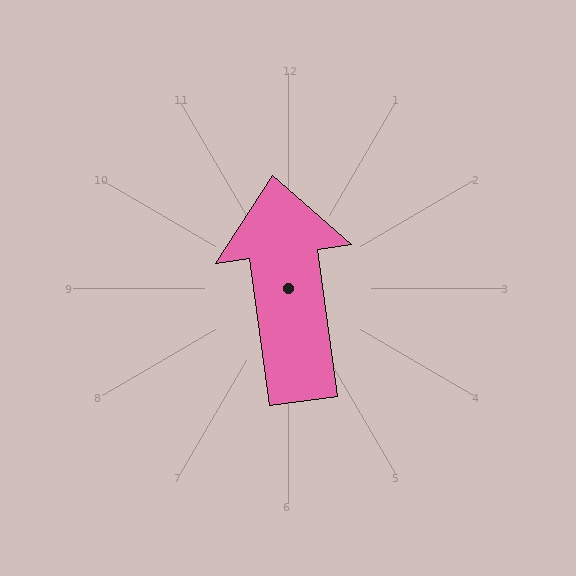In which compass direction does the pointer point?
North.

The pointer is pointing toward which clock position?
Roughly 12 o'clock.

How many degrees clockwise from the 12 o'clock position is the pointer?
Approximately 352 degrees.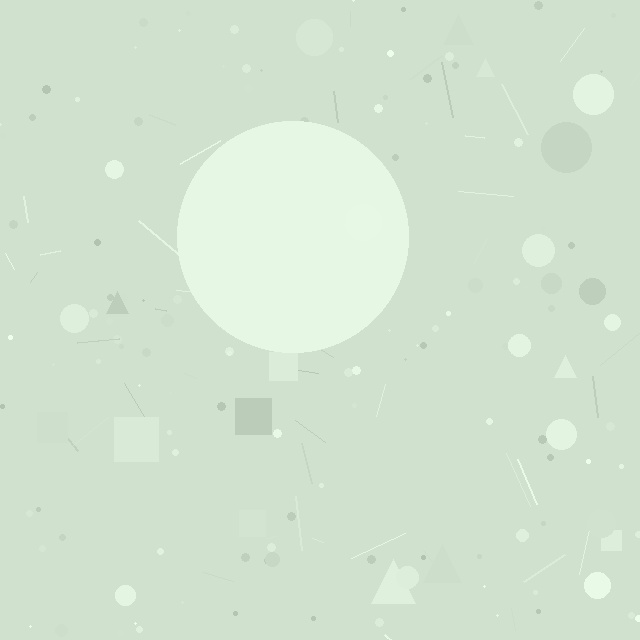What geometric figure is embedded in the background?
A circle is embedded in the background.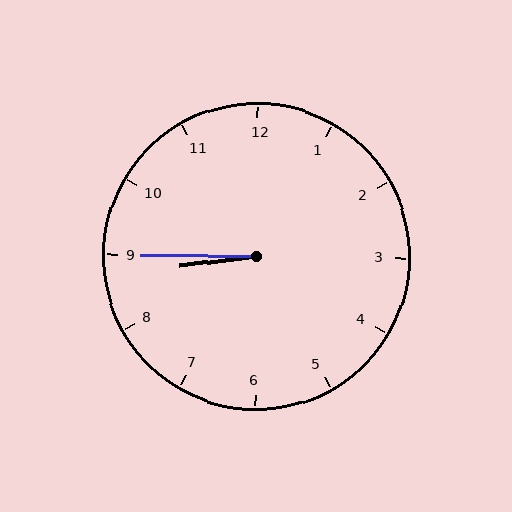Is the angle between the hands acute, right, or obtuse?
It is acute.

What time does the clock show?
8:45.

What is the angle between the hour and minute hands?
Approximately 8 degrees.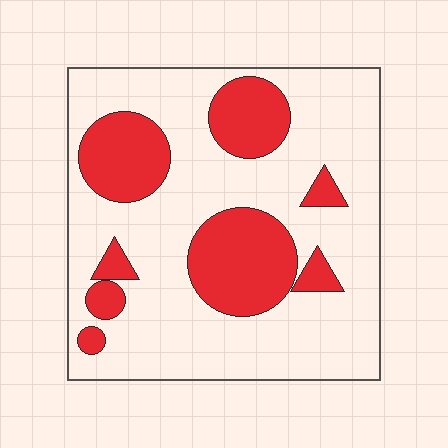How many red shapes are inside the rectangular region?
8.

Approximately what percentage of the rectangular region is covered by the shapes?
Approximately 30%.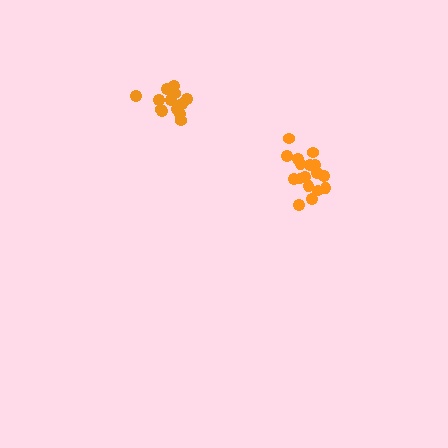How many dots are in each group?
Group 1: 13 dots, Group 2: 17 dots (30 total).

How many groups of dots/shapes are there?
There are 2 groups.